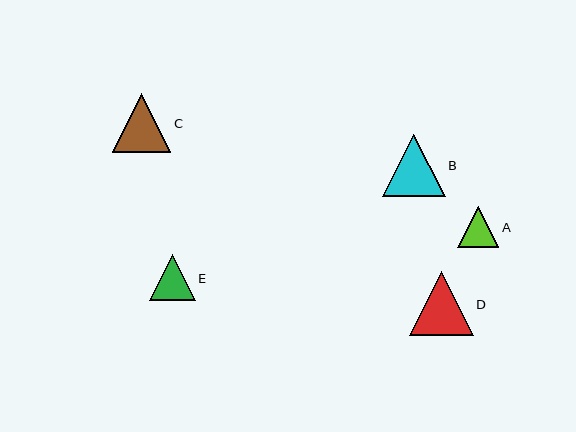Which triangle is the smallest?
Triangle A is the smallest with a size of approximately 41 pixels.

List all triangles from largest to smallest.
From largest to smallest: D, B, C, E, A.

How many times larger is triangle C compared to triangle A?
Triangle C is approximately 1.4 times the size of triangle A.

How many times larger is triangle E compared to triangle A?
Triangle E is approximately 1.1 times the size of triangle A.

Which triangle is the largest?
Triangle D is the largest with a size of approximately 64 pixels.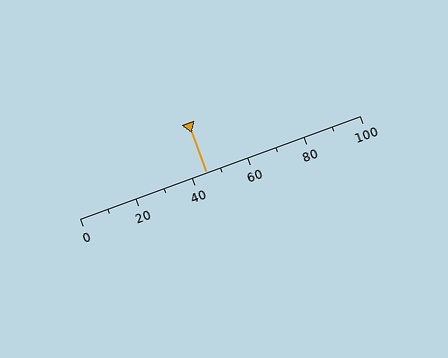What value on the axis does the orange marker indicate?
The marker indicates approximately 45.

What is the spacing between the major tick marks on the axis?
The major ticks are spaced 20 apart.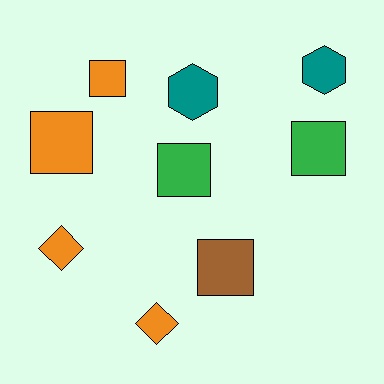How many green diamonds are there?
There are no green diamonds.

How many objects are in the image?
There are 9 objects.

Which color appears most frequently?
Orange, with 4 objects.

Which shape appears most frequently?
Square, with 5 objects.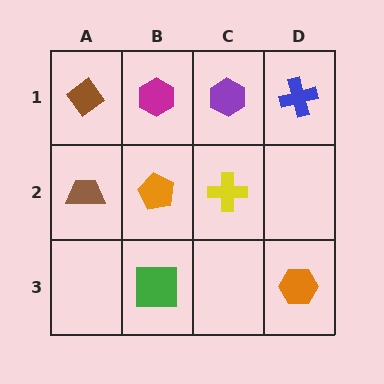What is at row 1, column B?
A magenta hexagon.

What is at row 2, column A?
A brown trapezoid.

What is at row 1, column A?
A brown diamond.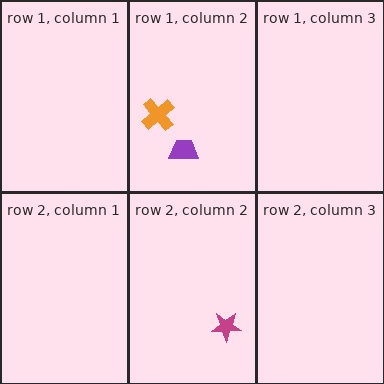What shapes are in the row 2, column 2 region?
The magenta star.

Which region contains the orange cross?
The row 1, column 2 region.